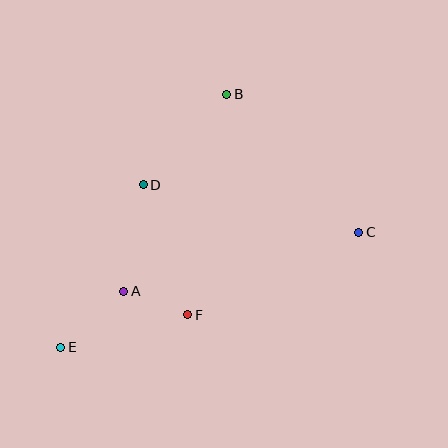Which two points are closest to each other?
Points A and F are closest to each other.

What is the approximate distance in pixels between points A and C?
The distance between A and C is approximately 242 pixels.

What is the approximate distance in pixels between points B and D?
The distance between B and D is approximately 123 pixels.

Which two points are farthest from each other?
Points C and E are farthest from each other.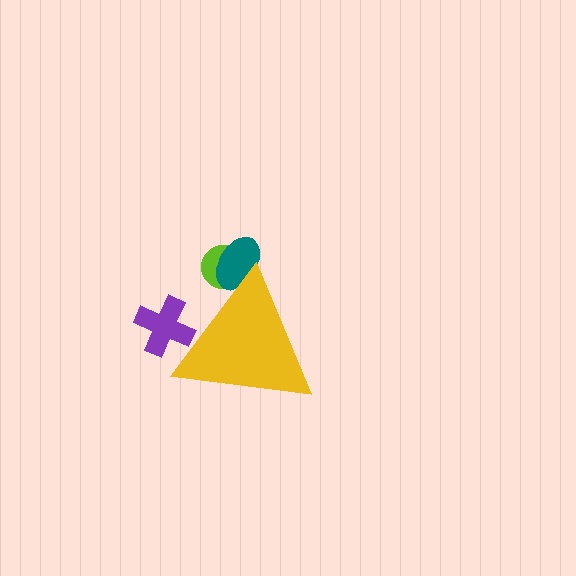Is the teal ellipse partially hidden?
Yes, the teal ellipse is partially hidden behind the yellow triangle.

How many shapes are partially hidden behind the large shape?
3 shapes are partially hidden.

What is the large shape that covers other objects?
A yellow triangle.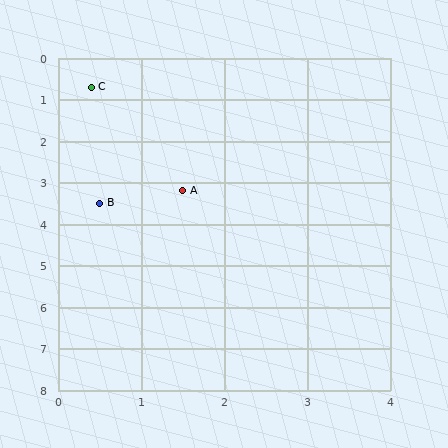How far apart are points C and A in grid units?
Points C and A are about 2.7 grid units apart.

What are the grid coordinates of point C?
Point C is at approximately (0.4, 0.7).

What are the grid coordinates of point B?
Point B is at approximately (0.5, 3.5).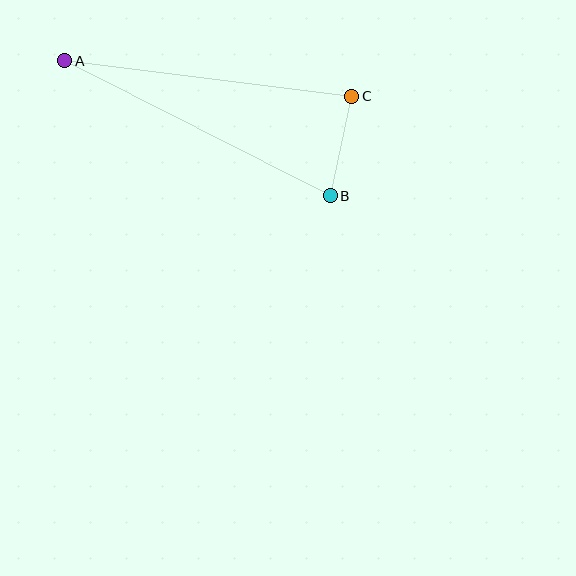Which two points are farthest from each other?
Points A and B are farthest from each other.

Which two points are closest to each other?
Points B and C are closest to each other.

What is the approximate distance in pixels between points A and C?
The distance between A and C is approximately 289 pixels.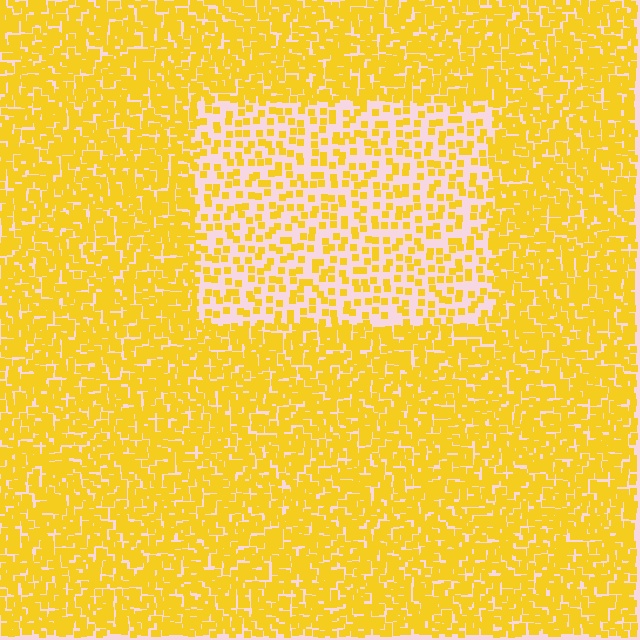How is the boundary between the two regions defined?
The boundary is defined by a change in element density (approximately 2.5x ratio). All elements are the same color, size, and shape.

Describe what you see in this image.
The image contains small yellow elements arranged at two different densities. A rectangle-shaped region is visible where the elements are less densely packed than the surrounding area.